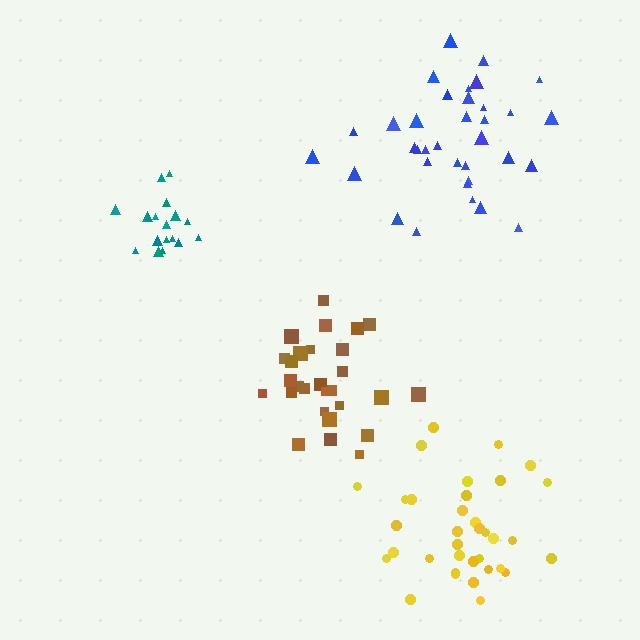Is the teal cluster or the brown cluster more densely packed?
Teal.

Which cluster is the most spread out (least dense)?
Blue.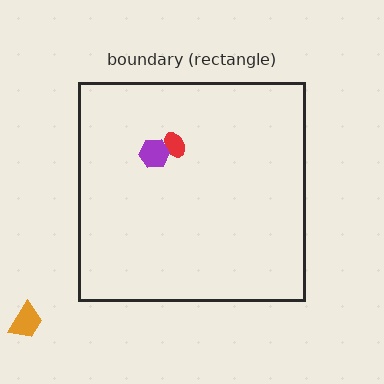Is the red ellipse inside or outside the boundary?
Inside.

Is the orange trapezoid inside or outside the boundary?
Outside.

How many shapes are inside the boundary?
2 inside, 1 outside.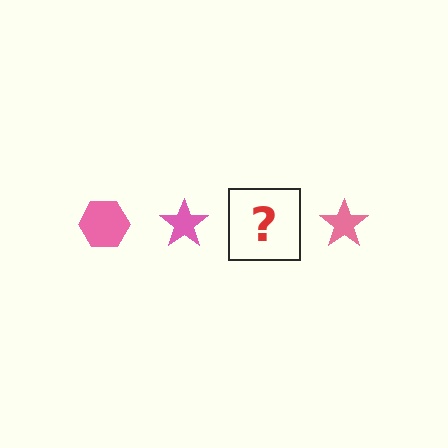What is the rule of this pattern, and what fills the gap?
The rule is that the pattern cycles through hexagon, star shapes in pink. The gap should be filled with a pink hexagon.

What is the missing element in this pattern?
The missing element is a pink hexagon.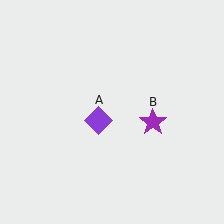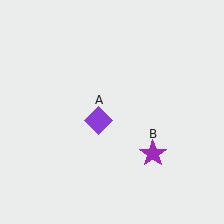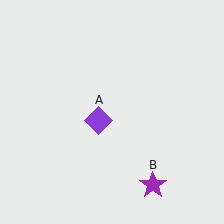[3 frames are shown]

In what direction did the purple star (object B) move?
The purple star (object B) moved down.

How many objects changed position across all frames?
1 object changed position: purple star (object B).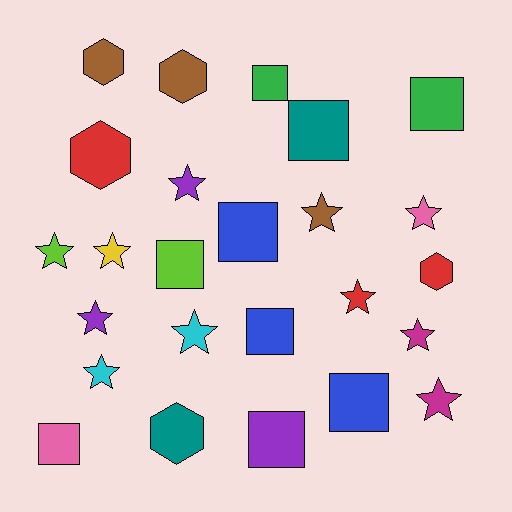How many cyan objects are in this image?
There are 2 cyan objects.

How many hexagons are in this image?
There are 5 hexagons.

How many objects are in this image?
There are 25 objects.